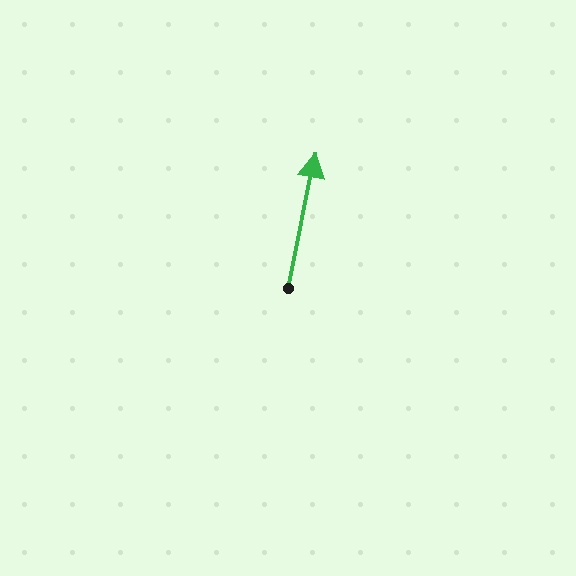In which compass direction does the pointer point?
North.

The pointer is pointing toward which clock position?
Roughly 12 o'clock.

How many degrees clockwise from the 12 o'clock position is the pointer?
Approximately 12 degrees.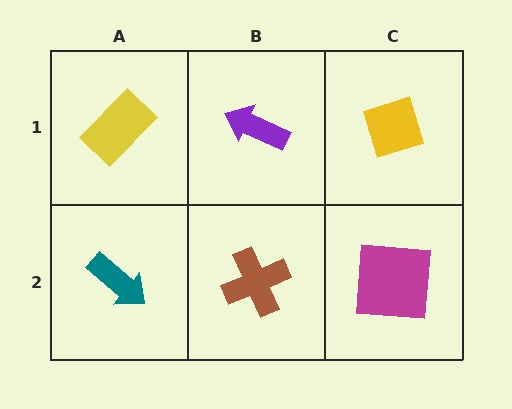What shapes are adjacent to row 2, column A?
A yellow rectangle (row 1, column A), a brown cross (row 2, column B).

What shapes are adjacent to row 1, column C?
A magenta square (row 2, column C), a purple arrow (row 1, column B).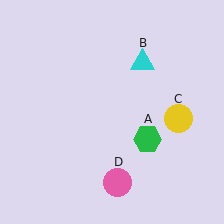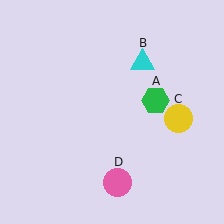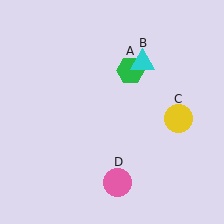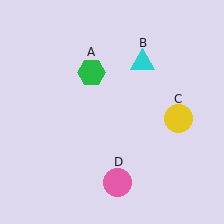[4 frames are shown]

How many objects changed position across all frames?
1 object changed position: green hexagon (object A).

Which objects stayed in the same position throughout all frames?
Cyan triangle (object B) and yellow circle (object C) and pink circle (object D) remained stationary.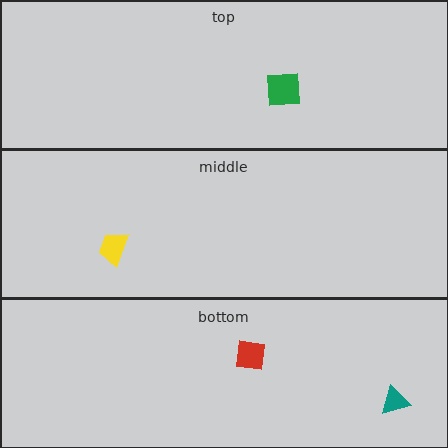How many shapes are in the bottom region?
2.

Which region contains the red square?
The bottom region.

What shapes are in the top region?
The green square.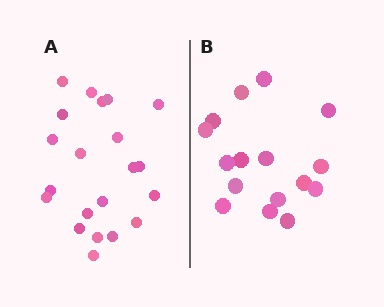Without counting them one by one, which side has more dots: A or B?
Region A (the left region) has more dots.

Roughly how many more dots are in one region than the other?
Region A has about 5 more dots than region B.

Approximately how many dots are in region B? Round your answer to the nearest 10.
About 20 dots. (The exact count is 16, which rounds to 20.)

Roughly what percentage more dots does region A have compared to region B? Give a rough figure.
About 30% more.